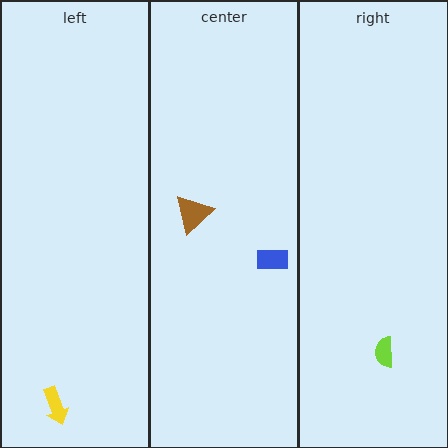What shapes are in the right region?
The lime semicircle.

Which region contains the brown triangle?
The center region.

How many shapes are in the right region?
1.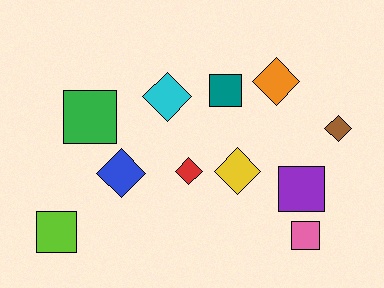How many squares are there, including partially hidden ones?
There are 5 squares.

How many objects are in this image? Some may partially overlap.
There are 11 objects.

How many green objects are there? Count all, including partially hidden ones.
There is 1 green object.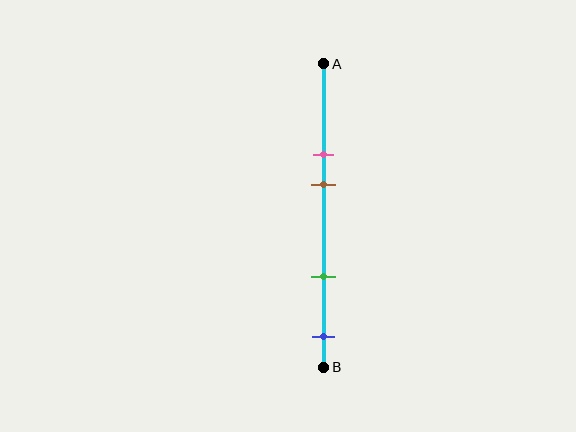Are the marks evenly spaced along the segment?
No, the marks are not evenly spaced.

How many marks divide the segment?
There are 4 marks dividing the segment.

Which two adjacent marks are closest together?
The pink and brown marks are the closest adjacent pair.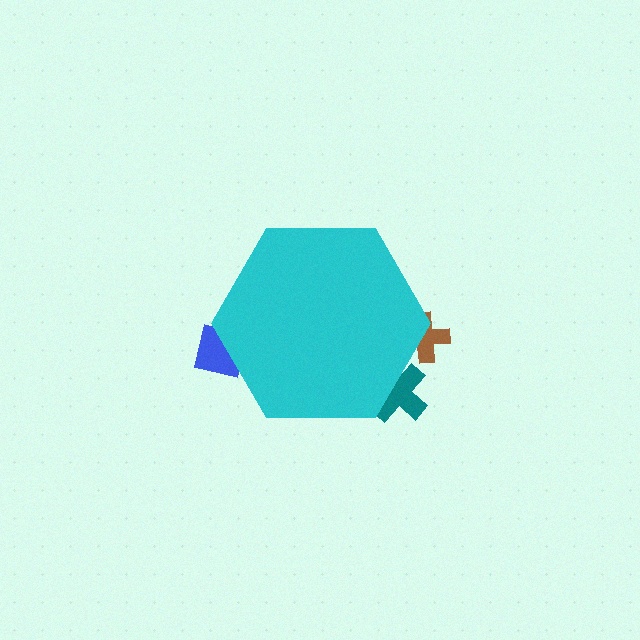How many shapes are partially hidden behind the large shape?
3 shapes are partially hidden.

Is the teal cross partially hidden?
Yes, the teal cross is partially hidden behind the cyan hexagon.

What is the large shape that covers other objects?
A cyan hexagon.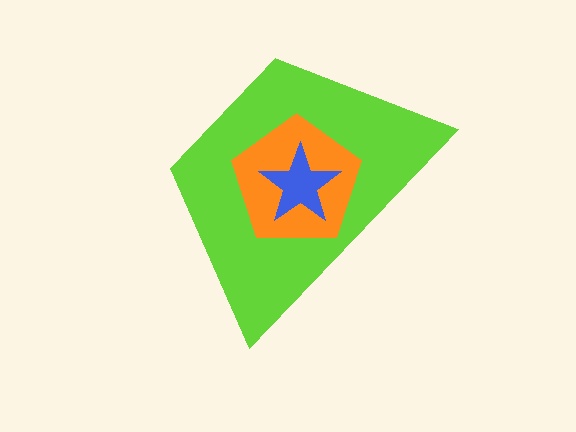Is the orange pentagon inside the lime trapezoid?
Yes.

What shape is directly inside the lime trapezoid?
The orange pentagon.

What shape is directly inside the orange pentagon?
The blue star.